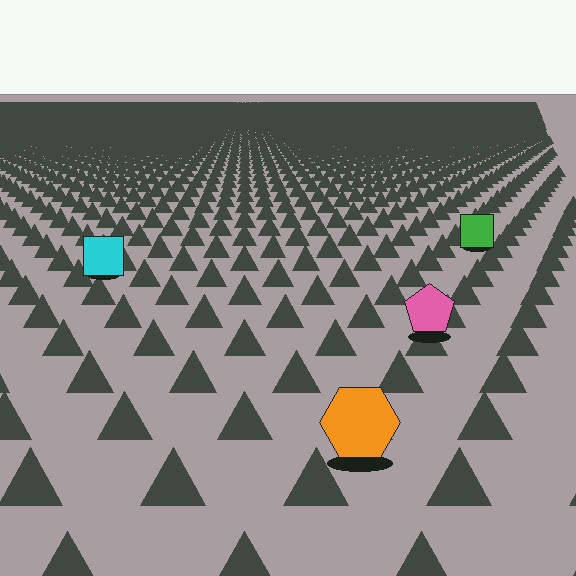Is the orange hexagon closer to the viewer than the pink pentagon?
Yes. The orange hexagon is closer — you can tell from the texture gradient: the ground texture is coarser near it.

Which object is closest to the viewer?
The orange hexagon is closest. The texture marks near it are larger and more spread out.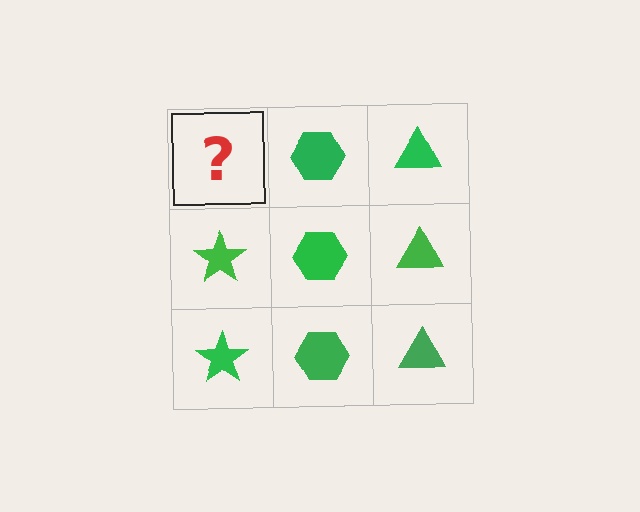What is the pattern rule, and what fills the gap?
The rule is that each column has a consistent shape. The gap should be filled with a green star.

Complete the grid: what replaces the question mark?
The question mark should be replaced with a green star.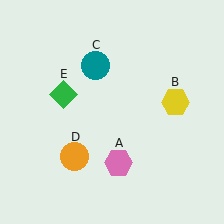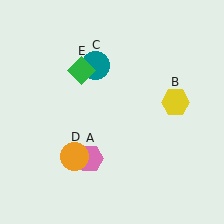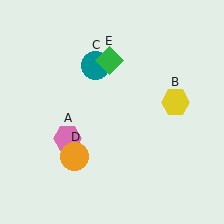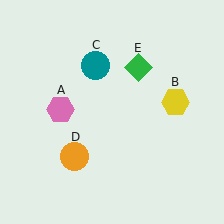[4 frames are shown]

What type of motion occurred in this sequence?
The pink hexagon (object A), green diamond (object E) rotated clockwise around the center of the scene.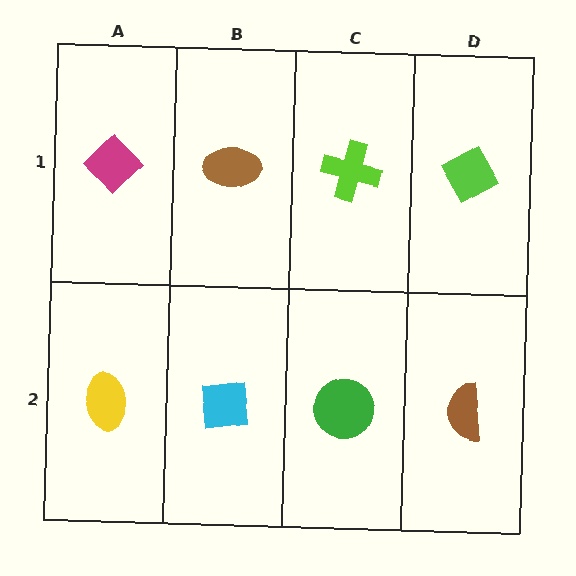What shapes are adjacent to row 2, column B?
A brown ellipse (row 1, column B), a yellow ellipse (row 2, column A), a green circle (row 2, column C).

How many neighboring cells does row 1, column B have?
3.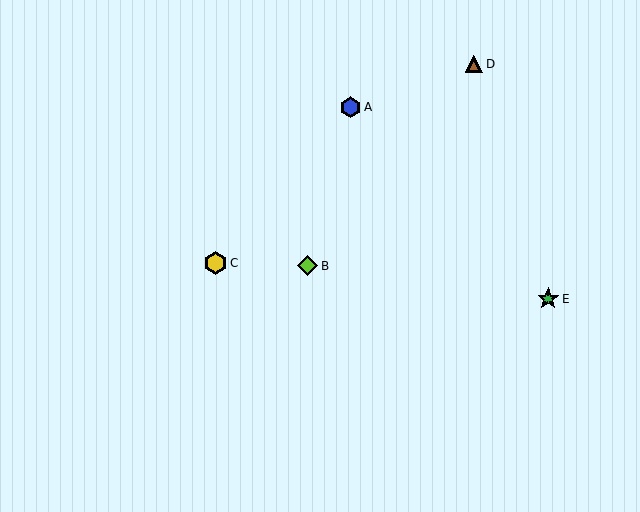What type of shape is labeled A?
Shape A is a blue hexagon.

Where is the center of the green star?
The center of the green star is at (548, 299).